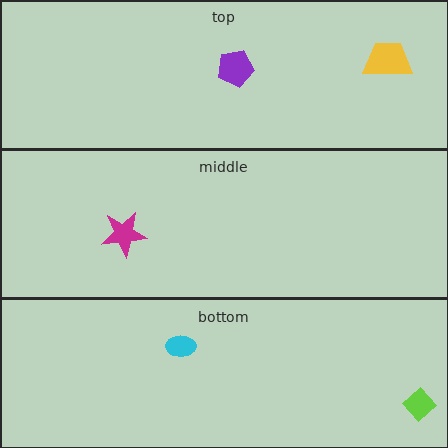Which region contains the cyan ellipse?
The bottom region.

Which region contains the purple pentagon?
The top region.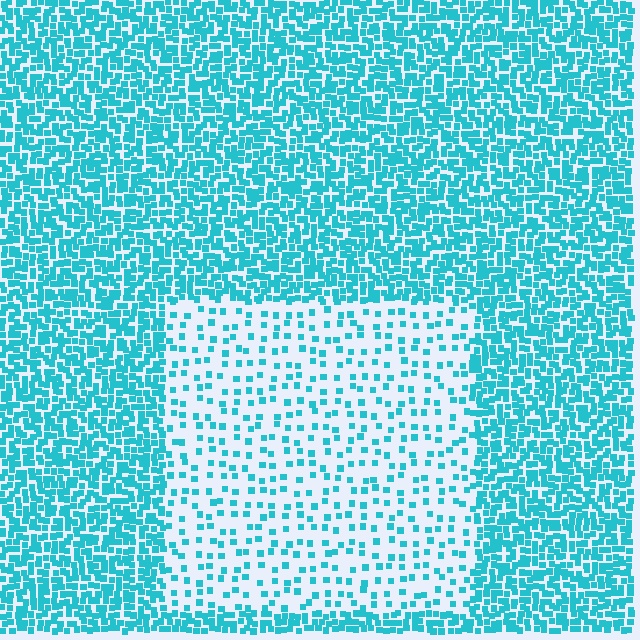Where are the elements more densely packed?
The elements are more densely packed outside the rectangle boundary.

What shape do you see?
I see a rectangle.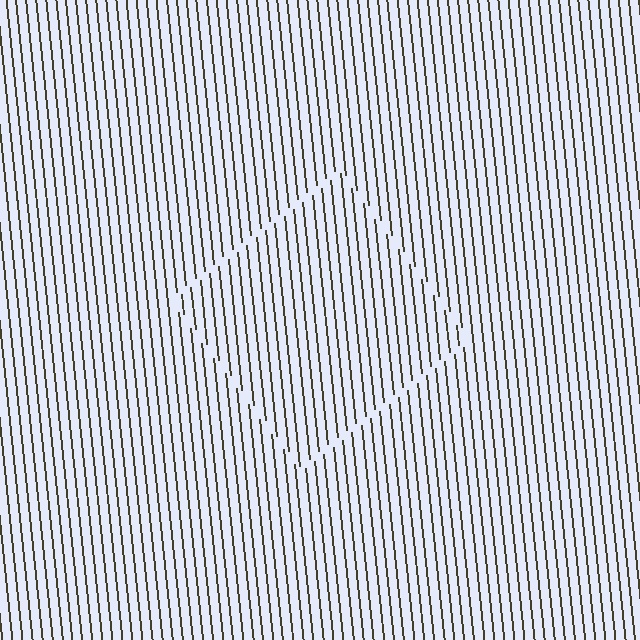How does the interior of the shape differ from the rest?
The interior of the shape contains the same grating, shifted by half a period — the contour is defined by the phase discontinuity where line-ends from the inner and outer gratings abut.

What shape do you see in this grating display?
An illusory square. The interior of the shape contains the same grating, shifted by half a period — the contour is defined by the phase discontinuity where line-ends from the inner and outer gratings abut.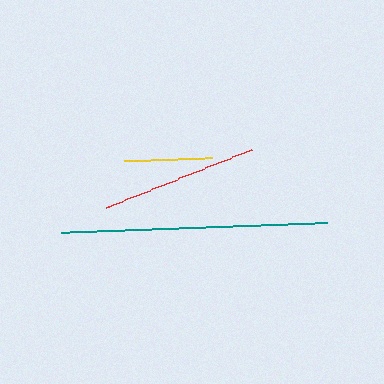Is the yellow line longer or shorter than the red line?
The red line is longer than the yellow line.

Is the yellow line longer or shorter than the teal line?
The teal line is longer than the yellow line.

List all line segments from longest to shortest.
From longest to shortest: teal, red, yellow.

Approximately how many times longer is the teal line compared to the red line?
The teal line is approximately 1.7 times the length of the red line.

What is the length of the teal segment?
The teal segment is approximately 266 pixels long.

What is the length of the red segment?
The red segment is approximately 158 pixels long.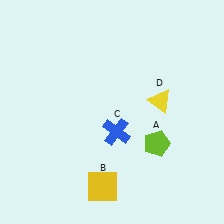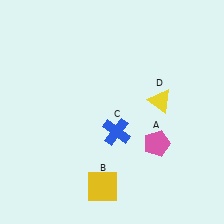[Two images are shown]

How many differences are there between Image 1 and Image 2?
There is 1 difference between the two images.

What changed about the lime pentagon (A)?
In Image 1, A is lime. In Image 2, it changed to pink.